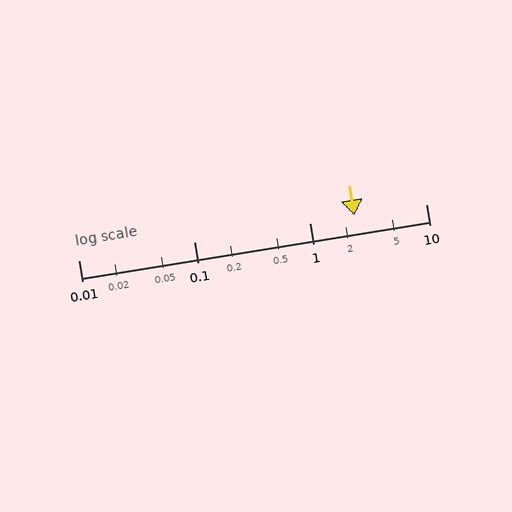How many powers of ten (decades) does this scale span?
The scale spans 3 decades, from 0.01 to 10.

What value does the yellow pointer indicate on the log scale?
The pointer indicates approximately 2.4.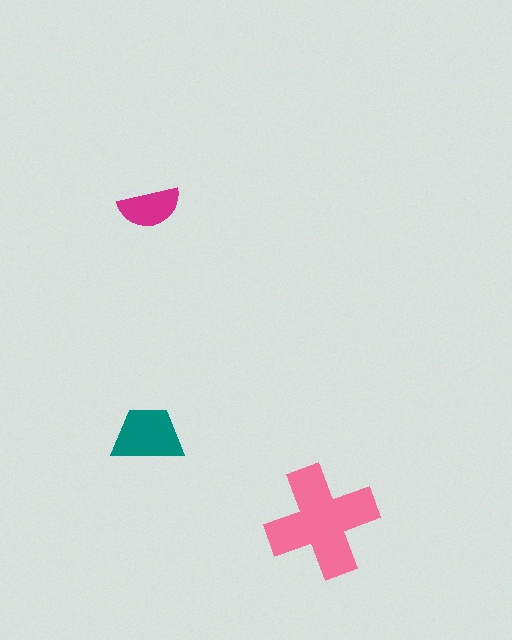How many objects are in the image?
There are 3 objects in the image.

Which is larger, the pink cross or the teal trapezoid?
The pink cross.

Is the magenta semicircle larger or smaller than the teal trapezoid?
Smaller.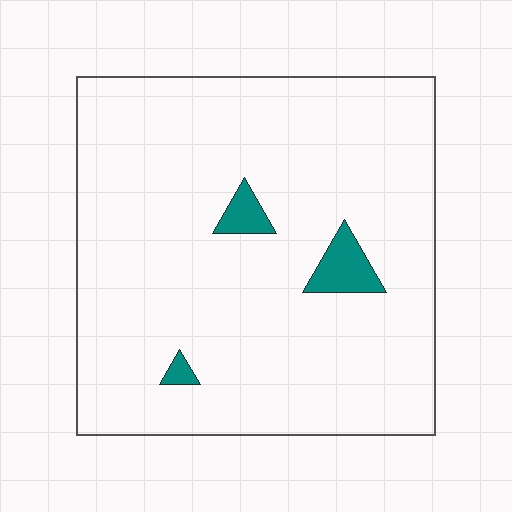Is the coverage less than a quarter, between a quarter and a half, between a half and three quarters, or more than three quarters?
Less than a quarter.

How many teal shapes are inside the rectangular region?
3.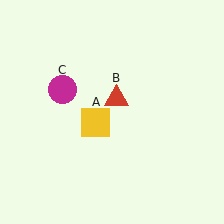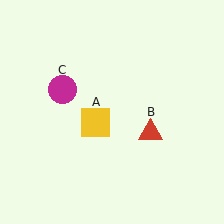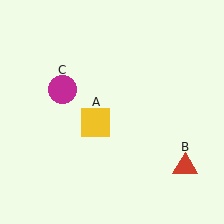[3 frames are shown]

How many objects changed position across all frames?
1 object changed position: red triangle (object B).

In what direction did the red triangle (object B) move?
The red triangle (object B) moved down and to the right.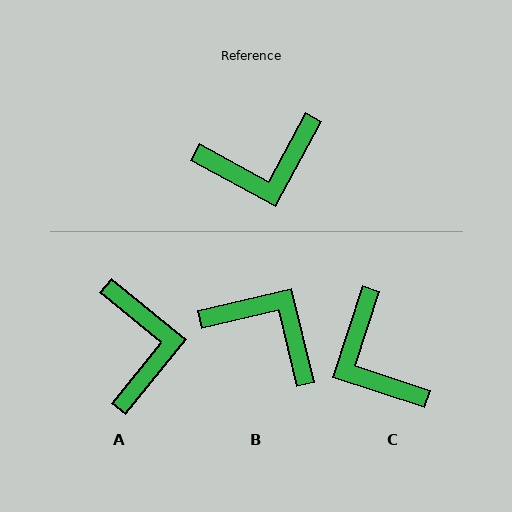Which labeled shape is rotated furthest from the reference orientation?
B, about 132 degrees away.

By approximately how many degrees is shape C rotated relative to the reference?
Approximately 80 degrees clockwise.